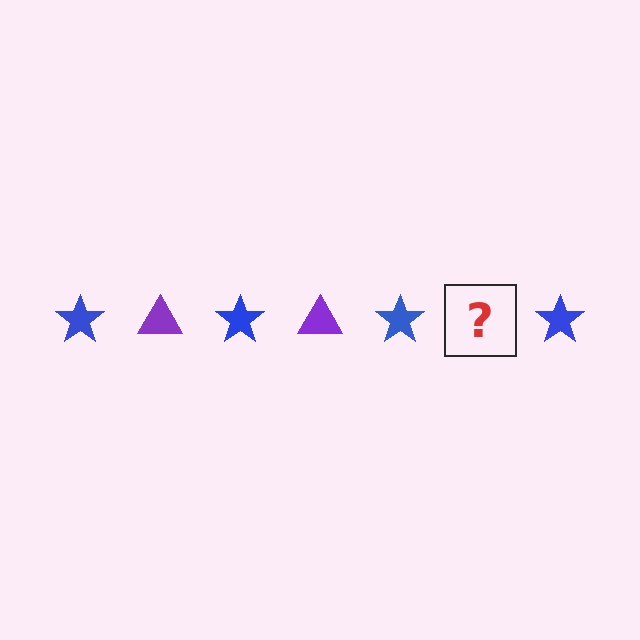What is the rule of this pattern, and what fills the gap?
The rule is that the pattern alternates between blue star and purple triangle. The gap should be filled with a purple triangle.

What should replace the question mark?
The question mark should be replaced with a purple triangle.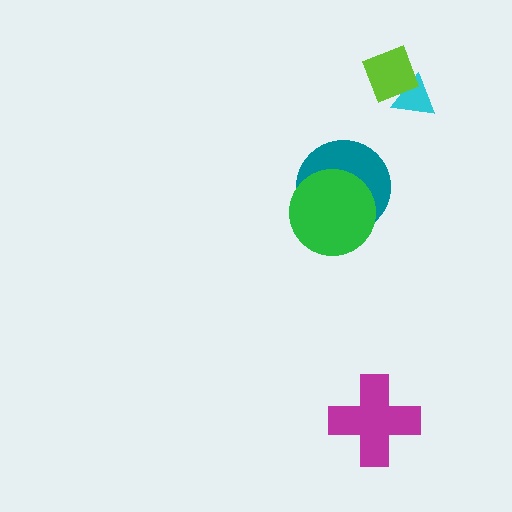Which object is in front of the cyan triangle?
The lime diamond is in front of the cyan triangle.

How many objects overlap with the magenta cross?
0 objects overlap with the magenta cross.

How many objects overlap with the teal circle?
1 object overlaps with the teal circle.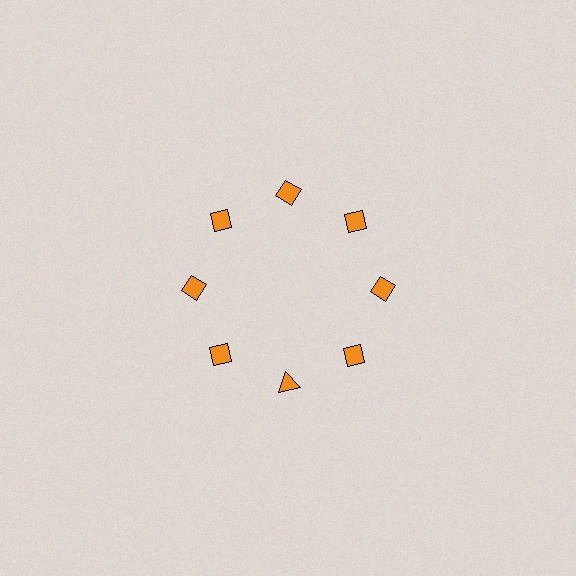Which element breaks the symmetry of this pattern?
The orange triangle at roughly the 6 o'clock position breaks the symmetry. All other shapes are orange diamonds.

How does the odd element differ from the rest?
It has a different shape: triangle instead of diamond.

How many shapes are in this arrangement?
There are 8 shapes arranged in a ring pattern.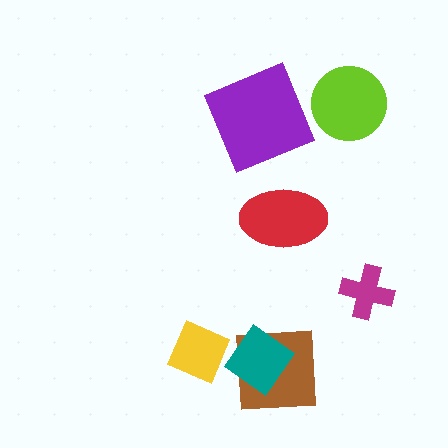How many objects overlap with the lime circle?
0 objects overlap with the lime circle.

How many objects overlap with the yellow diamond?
0 objects overlap with the yellow diamond.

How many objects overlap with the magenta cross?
0 objects overlap with the magenta cross.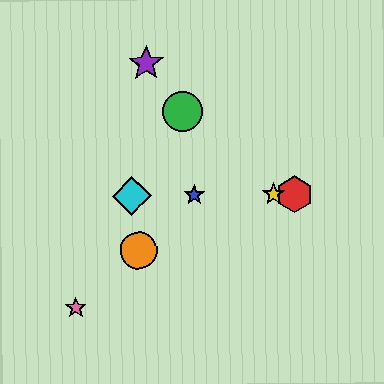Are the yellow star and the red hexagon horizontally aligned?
Yes, both are at y≈194.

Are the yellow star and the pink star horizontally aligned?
No, the yellow star is at y≈194 and the pink star is at y≈308.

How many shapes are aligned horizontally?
4 shapes (the red hexagon, the blue star, the yellow star, the cyan diamond) are aligned horizontally.